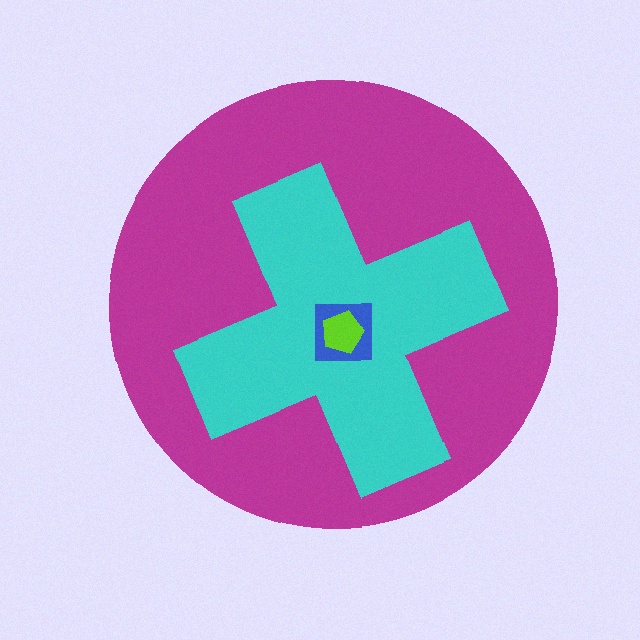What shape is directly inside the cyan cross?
The blue square.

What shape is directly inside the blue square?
The lime pentagon.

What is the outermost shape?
The magenta circle.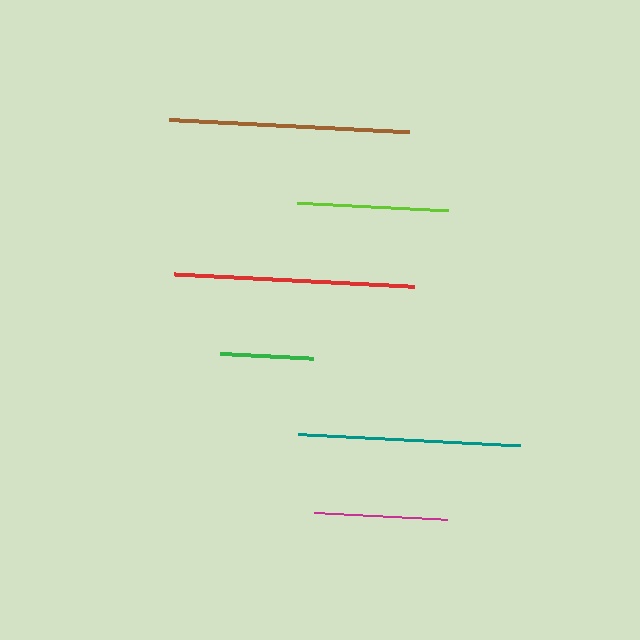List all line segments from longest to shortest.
From longest to shortest: red, brown, teal, lime, magenta, green.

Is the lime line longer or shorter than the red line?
The red line is longer than the lime line.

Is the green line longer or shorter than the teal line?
The teal line is longer than the green line.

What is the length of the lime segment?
The lime segment is approximately 151 pixels long.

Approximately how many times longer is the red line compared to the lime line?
The red line is approximately 1.6 times the length of the lime line.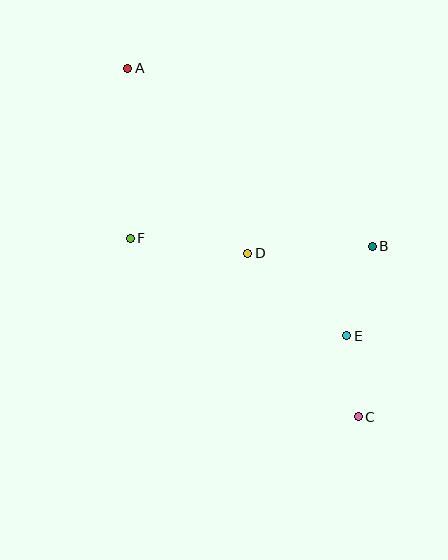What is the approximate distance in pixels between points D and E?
The distance between D and E is approximately 129 pixels.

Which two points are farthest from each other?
Points A and C are farthest from each other.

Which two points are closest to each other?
Points C and E are closest to each other.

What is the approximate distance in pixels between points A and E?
The distance between A and E is approximately 346 pixels.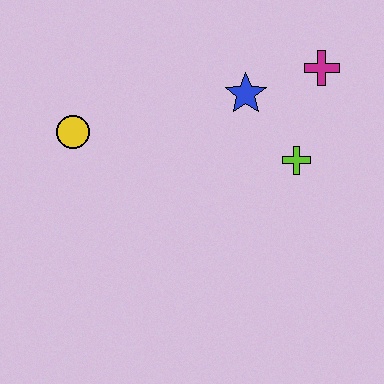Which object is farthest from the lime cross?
The yellow circle is farthest from the lime cross.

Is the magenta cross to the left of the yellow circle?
No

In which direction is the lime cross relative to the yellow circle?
The lime cross is to the right of the yellow circle.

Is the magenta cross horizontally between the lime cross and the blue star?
No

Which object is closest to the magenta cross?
The blue star is closest to the magenta cross.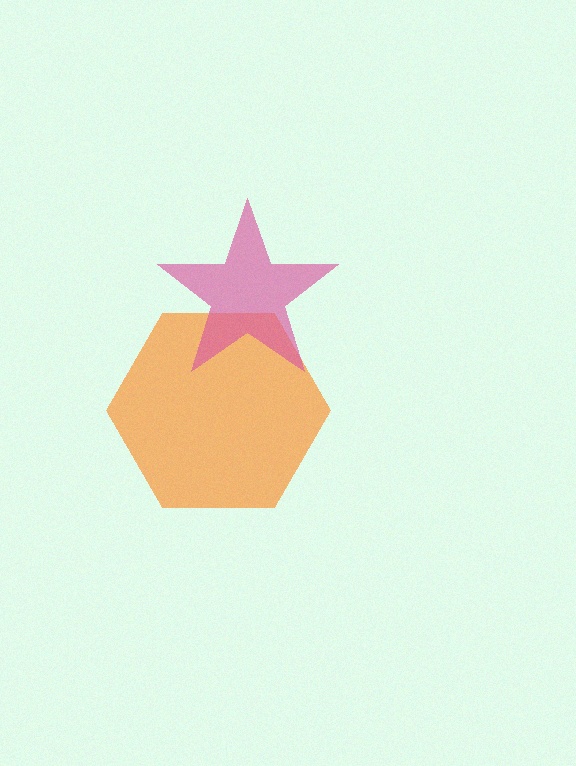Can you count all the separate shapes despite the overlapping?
Yes, there are 2 separate shapes.